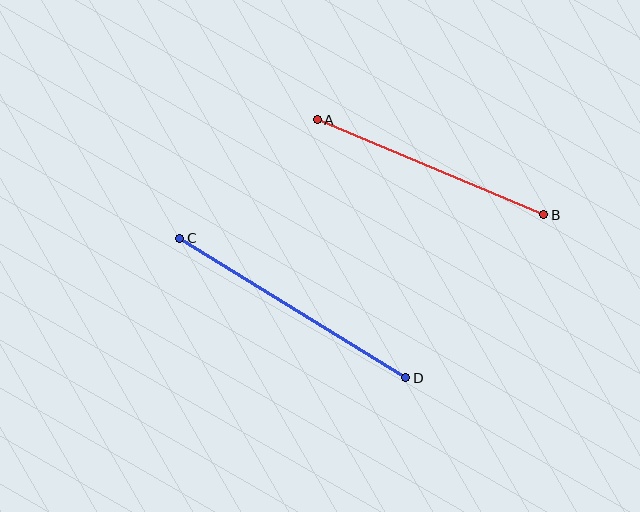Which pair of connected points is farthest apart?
Points C and D are farthest apart.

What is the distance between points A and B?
The distance is approximately 246 pixels.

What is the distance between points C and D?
The distance is approximately 266 pixels.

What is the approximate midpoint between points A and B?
The midpoint is at approximately (431, 167) pixels.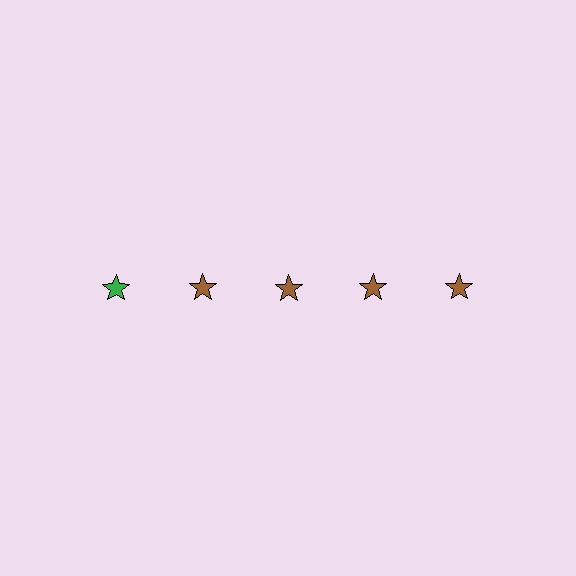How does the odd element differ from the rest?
It has a different color: green instead of brown.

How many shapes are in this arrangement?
There are 5 shapes arranged in a grid pattern.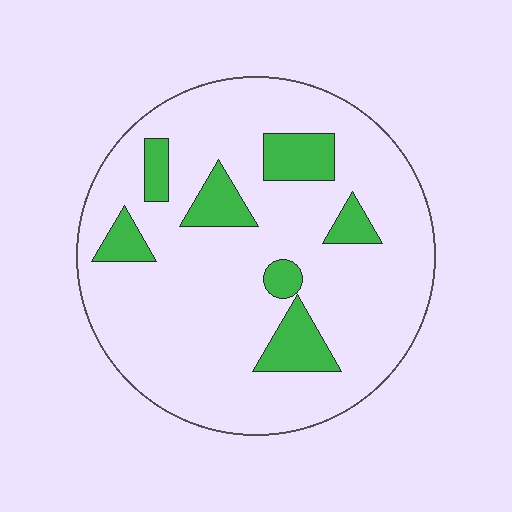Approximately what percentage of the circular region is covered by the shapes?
Approximately 15%.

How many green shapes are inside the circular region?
7.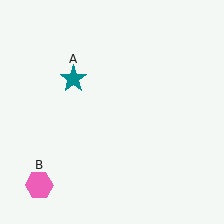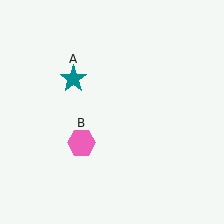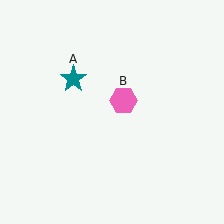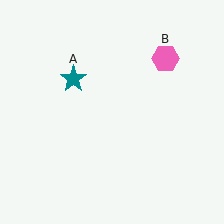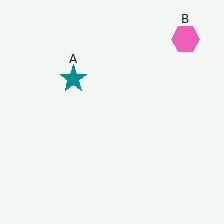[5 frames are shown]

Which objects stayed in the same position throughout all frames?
Teal star (object A) remained stationary.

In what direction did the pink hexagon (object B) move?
The pink hexagon (object B) moved up and to the right.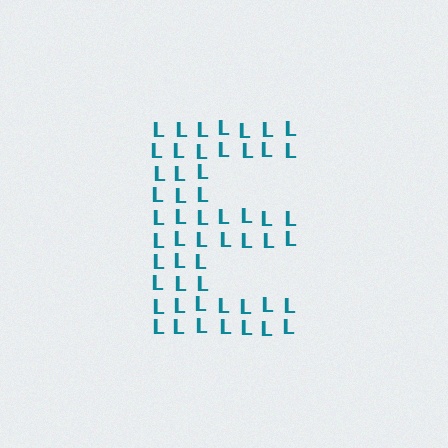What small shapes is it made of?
It is made of small letter L's.